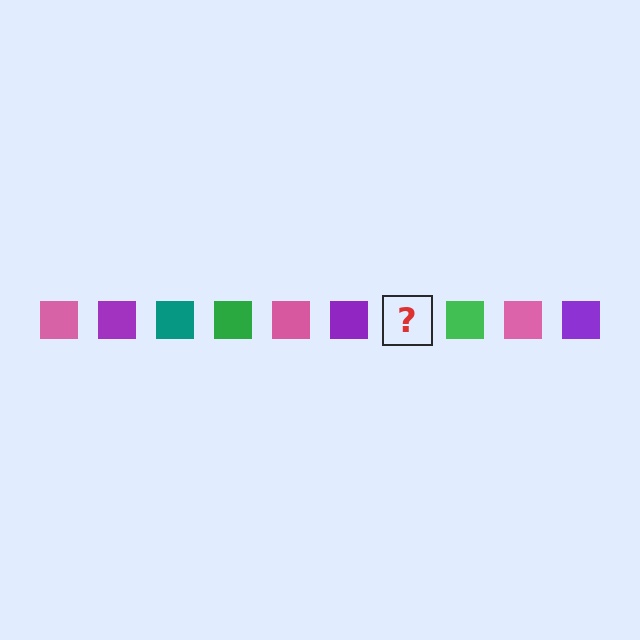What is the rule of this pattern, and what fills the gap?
The rule is that the pattern cycles through pink, purple, teal, green squares. The gap should be filled with a teal square.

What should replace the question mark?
The question mark should be replaced with a teal square.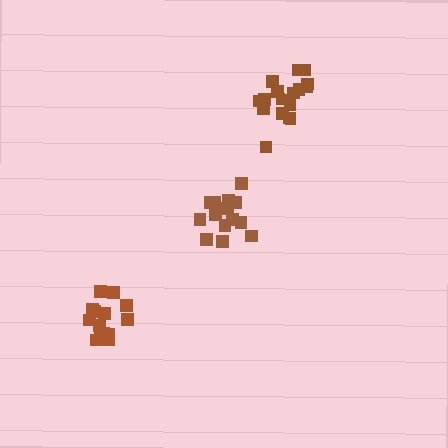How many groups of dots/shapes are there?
There are 3 groups.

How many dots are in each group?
Group 1: 16 dots, Group 2: 14 dots, Group 3: 14 dots (44 total).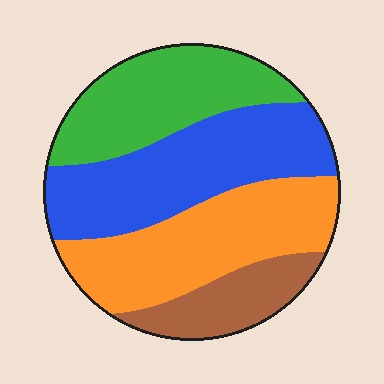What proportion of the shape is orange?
Orange covers 30% of the shape.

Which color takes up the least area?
Brown, at roughly 15%.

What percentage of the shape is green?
Green covers roughly 25% of the shape.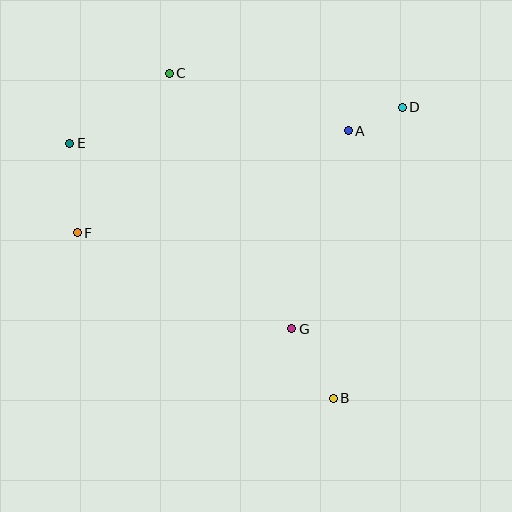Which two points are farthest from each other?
Points B and E are farthest from each other.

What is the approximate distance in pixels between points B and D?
The distance between B and D is approximately 299 pixels.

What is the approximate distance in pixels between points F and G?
The distance between F and G is approximately 235 pixels.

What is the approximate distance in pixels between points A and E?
The distance between A and E is approximately 279 pixels.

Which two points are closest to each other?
Points A and D are closest to each other.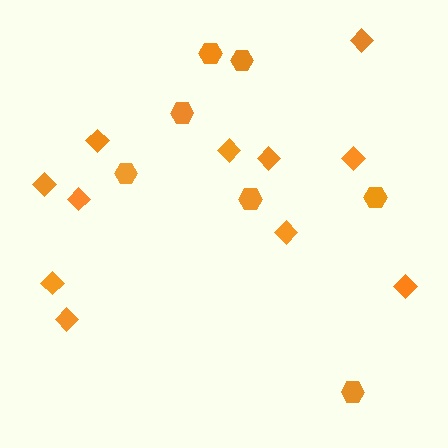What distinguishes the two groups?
There are 2 groups: one group of hexagons (7) and one group of diamonds (11).